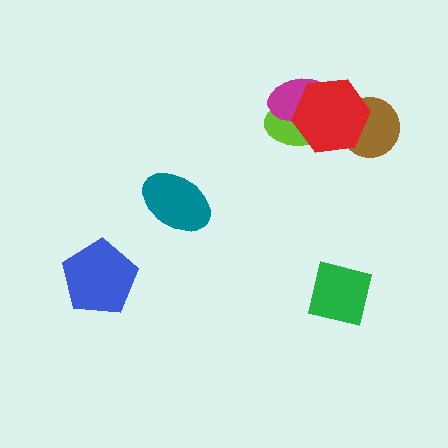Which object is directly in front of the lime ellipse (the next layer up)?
The magenta ellipse is directly in front of the lime ellipse.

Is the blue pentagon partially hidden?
No, no other shape covers it.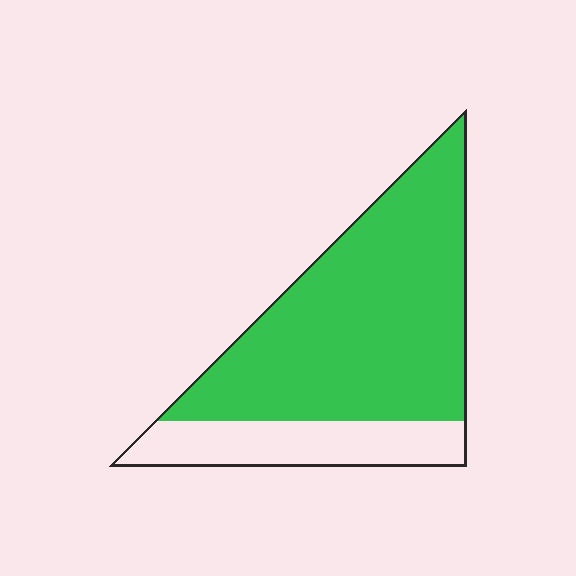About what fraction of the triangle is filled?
About three quarters (3/4).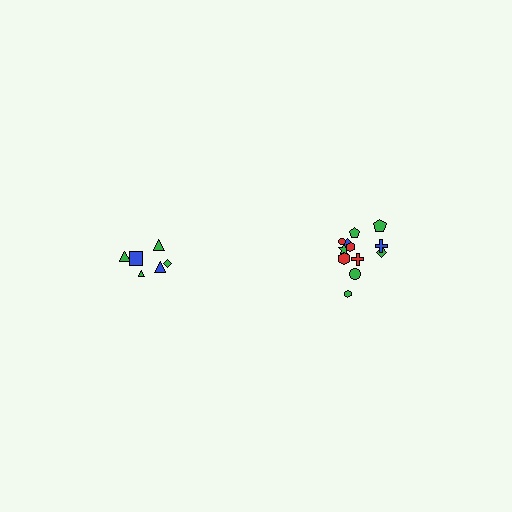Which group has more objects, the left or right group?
The right group.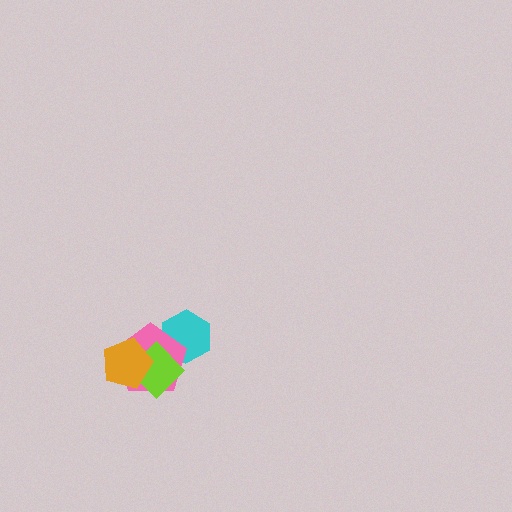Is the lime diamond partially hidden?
Yes, it is partially covered by another shape.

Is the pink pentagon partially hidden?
Yes, it is partially covered by another shape.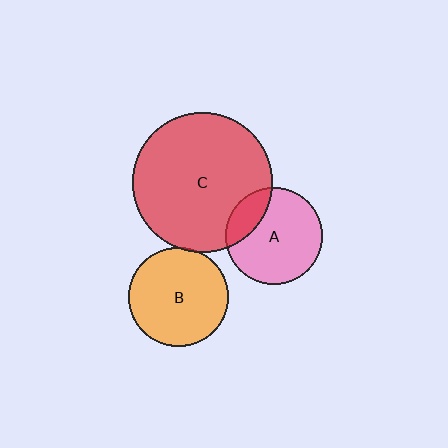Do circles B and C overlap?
Yes.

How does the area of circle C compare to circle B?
Approximately 2.0 times.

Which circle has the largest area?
Circle C (red).